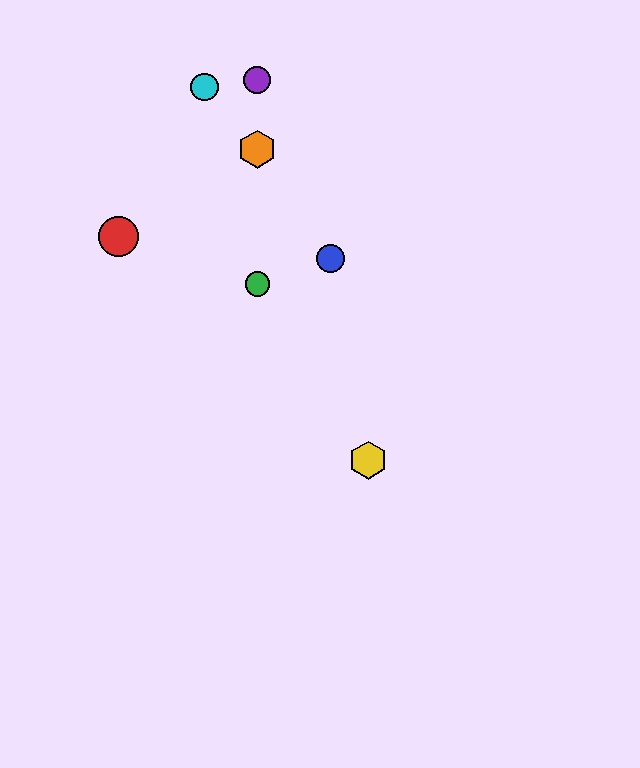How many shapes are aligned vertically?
3 shapes (the green circle, the purple circle, the orange hexagon) are aligned vertically.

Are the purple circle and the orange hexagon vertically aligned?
Yes, both are at x≈257.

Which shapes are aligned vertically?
The green circle, the purple circle, the orange hexagon are aligned vertically.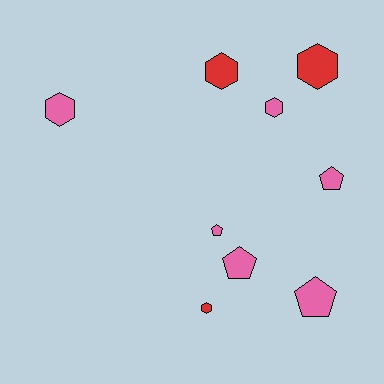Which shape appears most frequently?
Hexagon, with 5 objects.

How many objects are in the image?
There are 9 objects.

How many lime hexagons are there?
There are no lime hexagons.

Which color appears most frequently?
Pink, with 6 objects.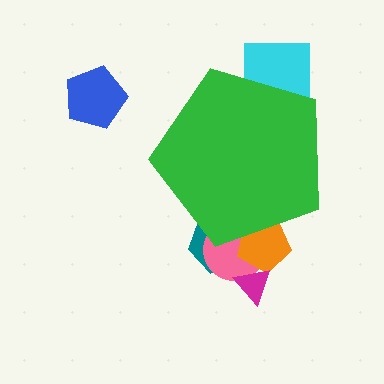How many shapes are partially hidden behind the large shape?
4 shapes are partially hidden.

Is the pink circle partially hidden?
Yes, the pink circle is partially hidden behind the green pentagon.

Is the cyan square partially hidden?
Yes, the cyan square is partially hidden behind the green pentagon.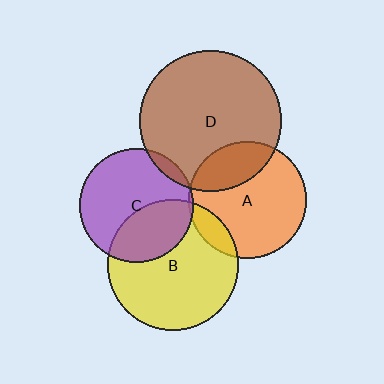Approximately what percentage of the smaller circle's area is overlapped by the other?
Approximately 5%.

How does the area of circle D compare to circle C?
Approximately 1.6 times.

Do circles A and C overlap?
Yes.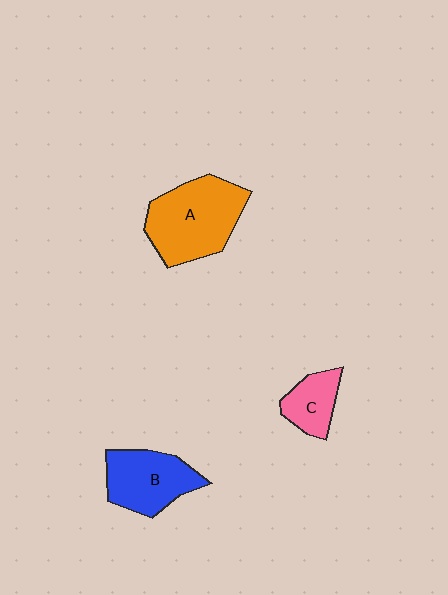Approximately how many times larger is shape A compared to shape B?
Approximately 1.4 times.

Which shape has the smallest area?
Shape C (pink).